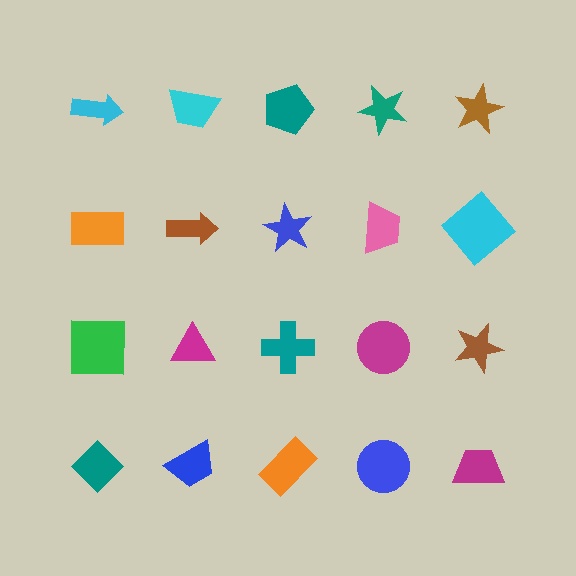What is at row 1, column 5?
A brown star.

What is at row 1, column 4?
A teal star.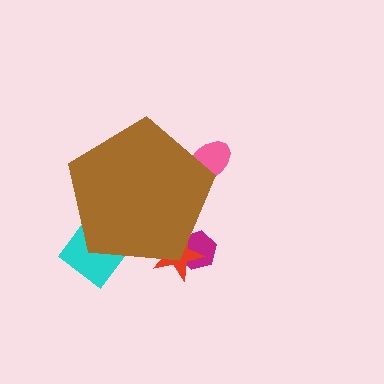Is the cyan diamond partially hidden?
Yes, the cyan diamond is partially hidden behind the brown pentagon.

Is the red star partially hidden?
Yes, the red star is partially hidden behind the brown pentagon.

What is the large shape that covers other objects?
A brown pentagon.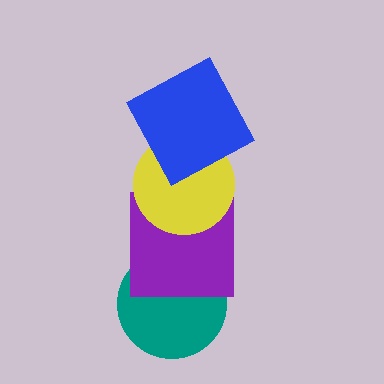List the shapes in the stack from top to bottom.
From top to bottom: the blue square, the yellow circle, the purple square, the teal circle.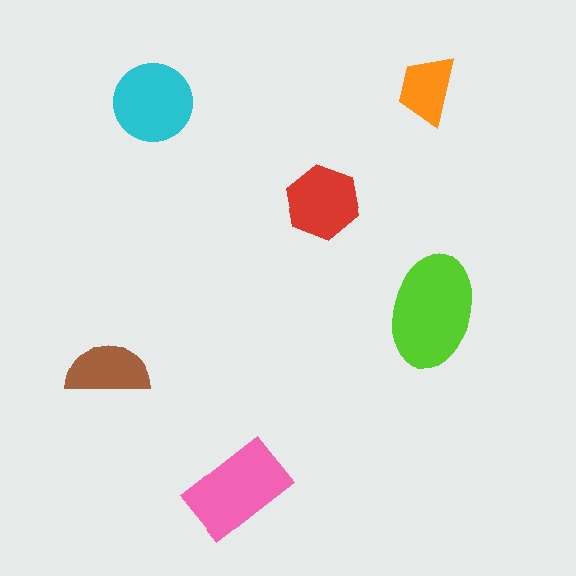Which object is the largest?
The lime ellipse.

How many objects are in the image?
There are 6 objects in the image.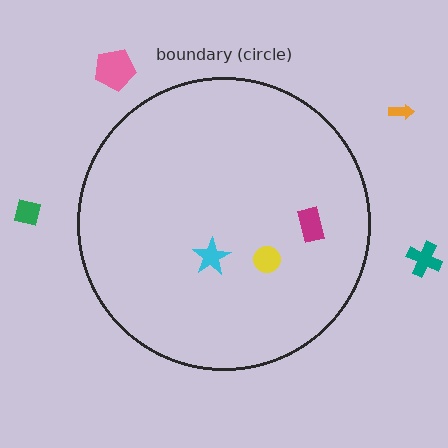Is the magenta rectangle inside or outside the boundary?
Inside.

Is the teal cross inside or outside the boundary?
Outside.